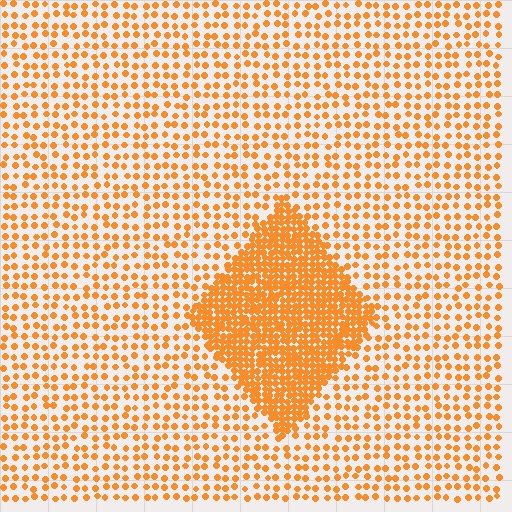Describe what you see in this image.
The image contains small orange elements arranged at two different densities. A diamond-shaped region is visible where the elements are more densely packed than the surrounding area.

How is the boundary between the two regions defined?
The boundary is defined by a change in element density (approximately 2.9x ratio). All elements are the same color, size, and shape.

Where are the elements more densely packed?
The elements are more densely packed inside the diamond boundary.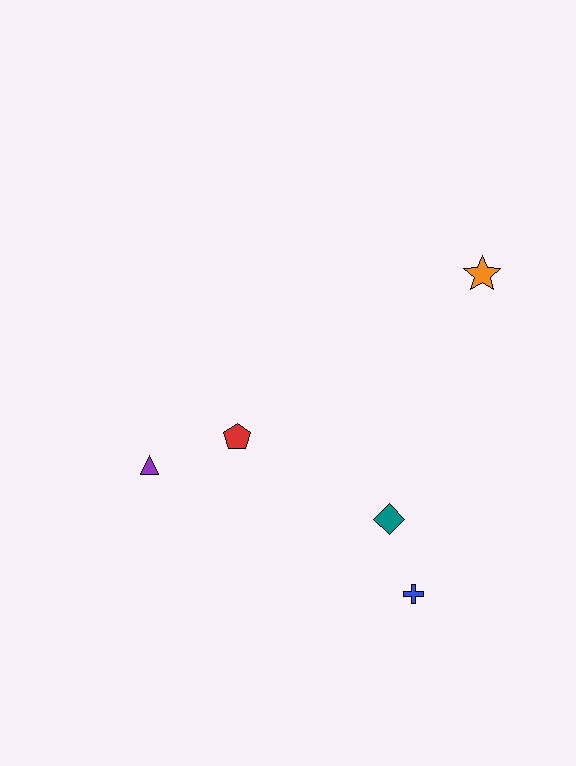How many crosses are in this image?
There is 1 cross.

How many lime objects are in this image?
There are no lime objects.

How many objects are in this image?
There are 5 objects.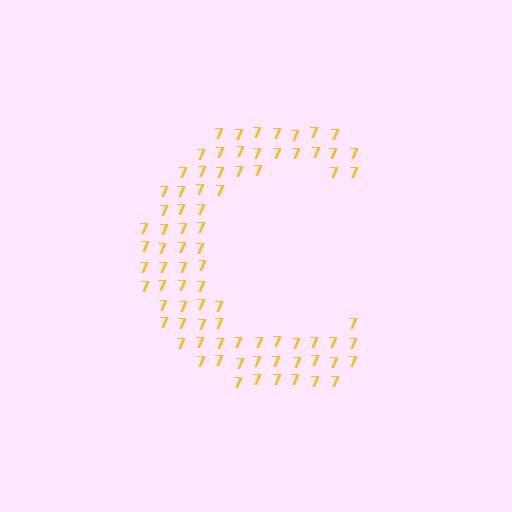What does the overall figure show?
The overall figure shows the letter C.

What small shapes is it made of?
It is made of small digit 7's.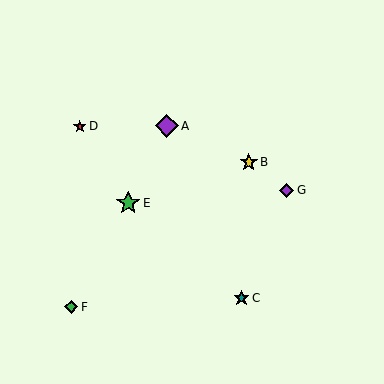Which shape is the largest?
The green star (labeled E) is the largest.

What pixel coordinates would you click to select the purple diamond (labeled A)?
Click at (167, 126) to select the purple diamond A.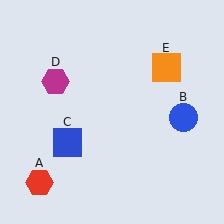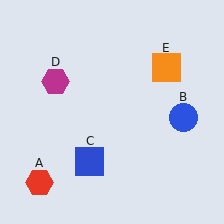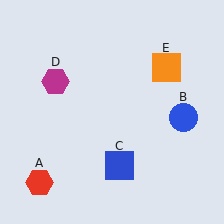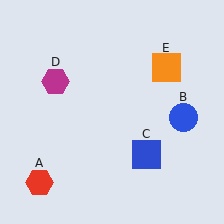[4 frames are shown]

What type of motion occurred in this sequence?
The blue square (object C) rotated counterclockwise around the center of the scene.